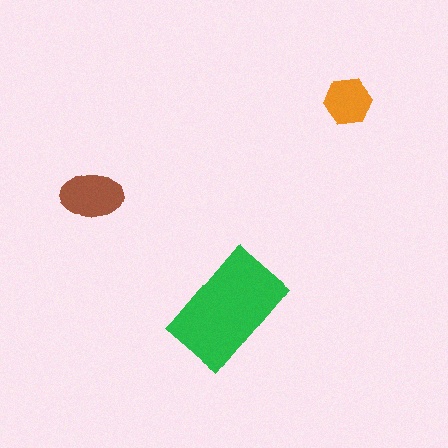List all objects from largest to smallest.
The green rectangle, the brown ellipse, the orange hexagon.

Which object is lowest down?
The green rectangle is bottommost.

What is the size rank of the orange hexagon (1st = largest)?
3rd.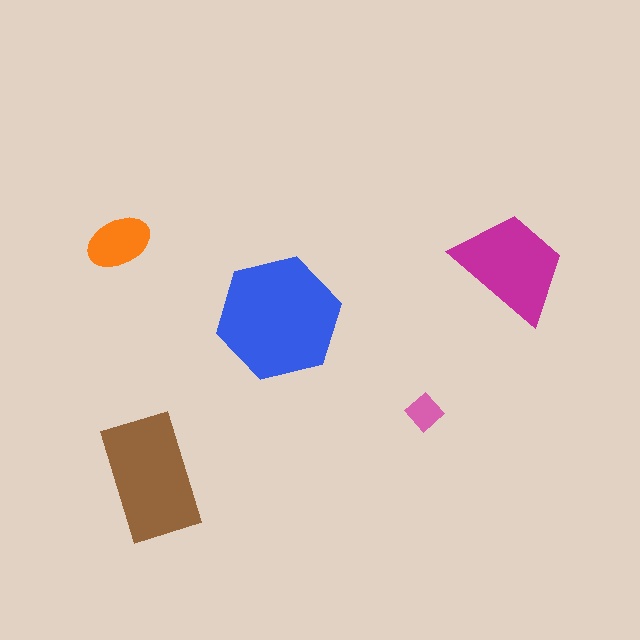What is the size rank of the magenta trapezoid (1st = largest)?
3rd.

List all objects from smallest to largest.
The pink diamond, the orange ellipse, the magenta trapezoid, the brown rectangle, the blue hexagon.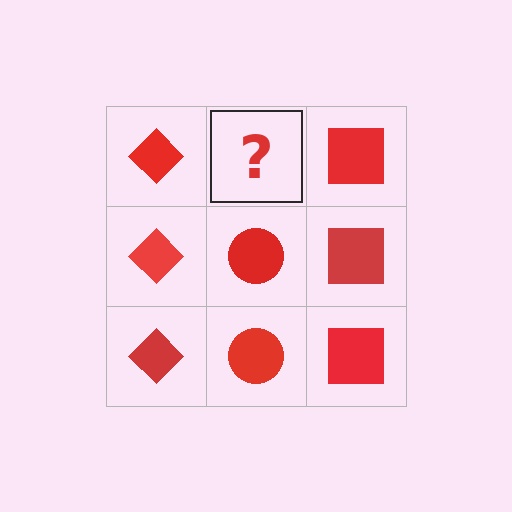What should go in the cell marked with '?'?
The missing cell should contain a red circle.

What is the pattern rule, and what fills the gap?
The rule is that each column has a consistent shape. The gap should be filled with a red circle.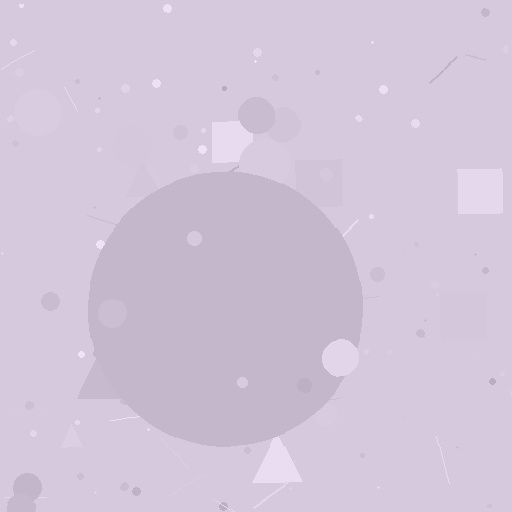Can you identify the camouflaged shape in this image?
The camouflaged shape is a circle.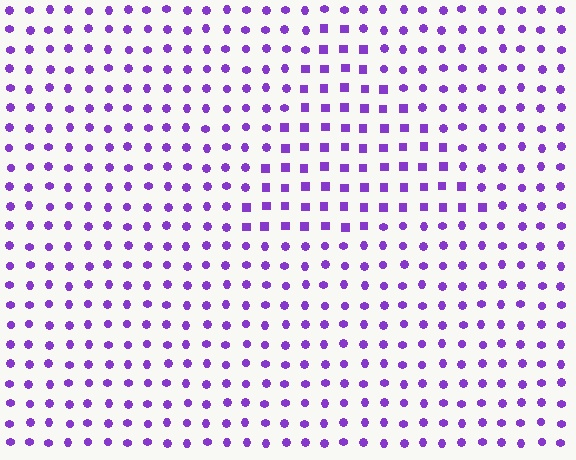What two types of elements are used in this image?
The image uses squares inside the triangle region and circles outside it.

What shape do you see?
I see a triangle.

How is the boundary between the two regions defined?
The boundary is defined by a change in element shape: squares inside vs. circles outside. All elements share the same color and spacing.